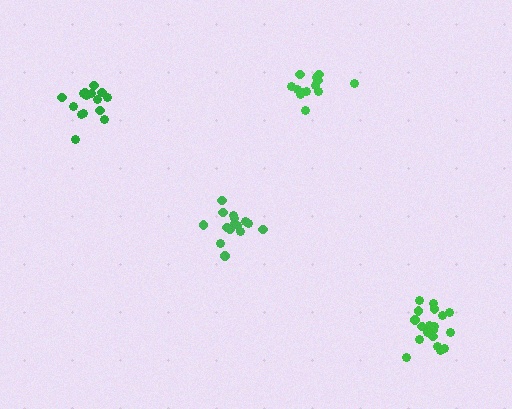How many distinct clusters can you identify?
There are 4 distinct clusters.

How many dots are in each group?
Group 1: 15 dots, Group 2: 13 dots, Group 3: 15 dots, Group 4: 19 dots (62 total).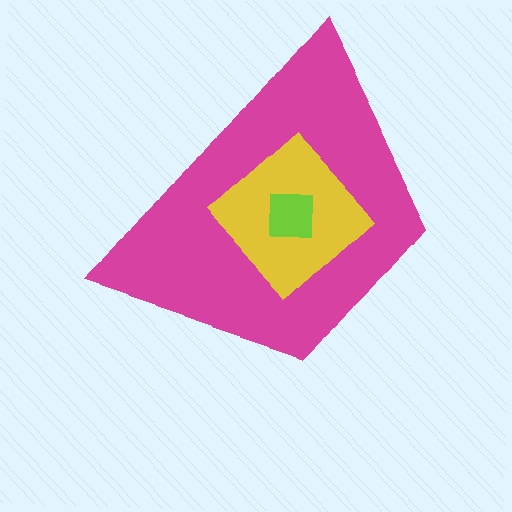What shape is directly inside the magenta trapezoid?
The yellow diamond.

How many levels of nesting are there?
3.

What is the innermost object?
The lime square.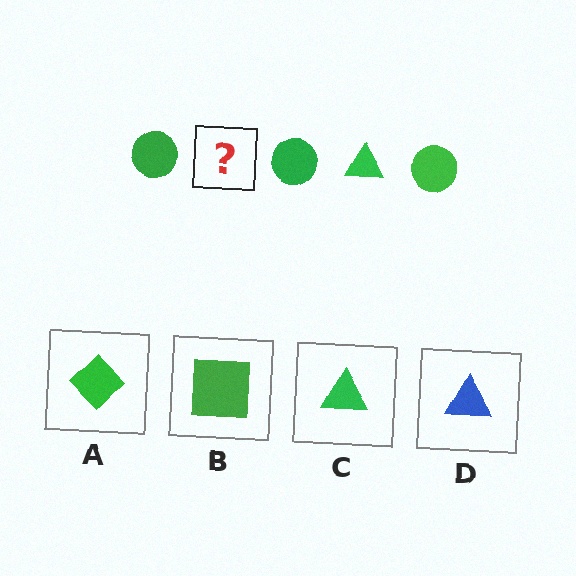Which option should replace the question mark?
Option C.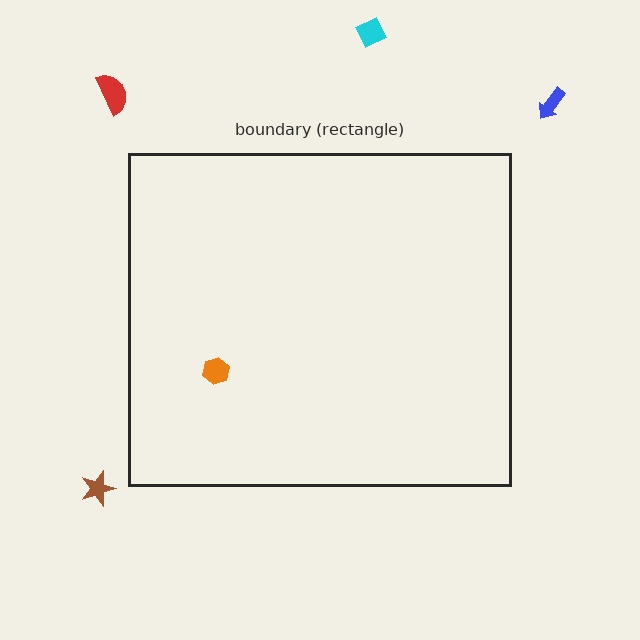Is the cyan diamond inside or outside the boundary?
Outside.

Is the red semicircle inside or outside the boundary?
Outside.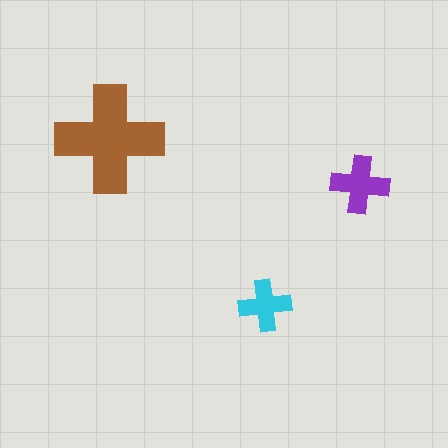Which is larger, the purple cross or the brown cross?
The brown one.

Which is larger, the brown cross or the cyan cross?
The brown one.